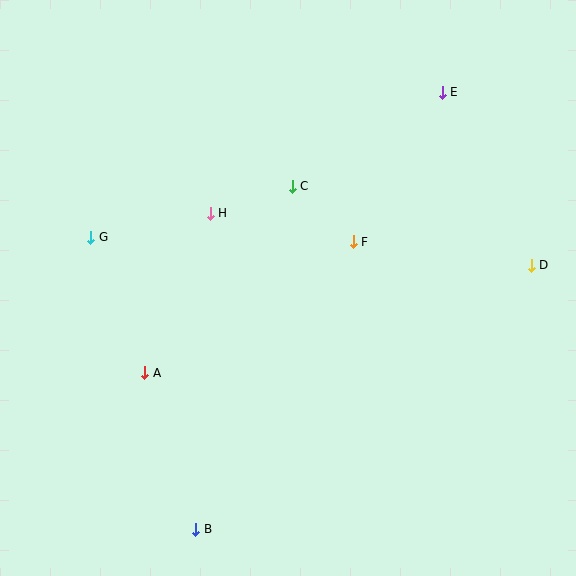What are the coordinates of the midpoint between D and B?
The midpoint between D and B is at (364, 397).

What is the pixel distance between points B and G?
The distance between B and G is 310 pixels.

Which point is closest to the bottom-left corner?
Point B is closest to the bottom-left corner.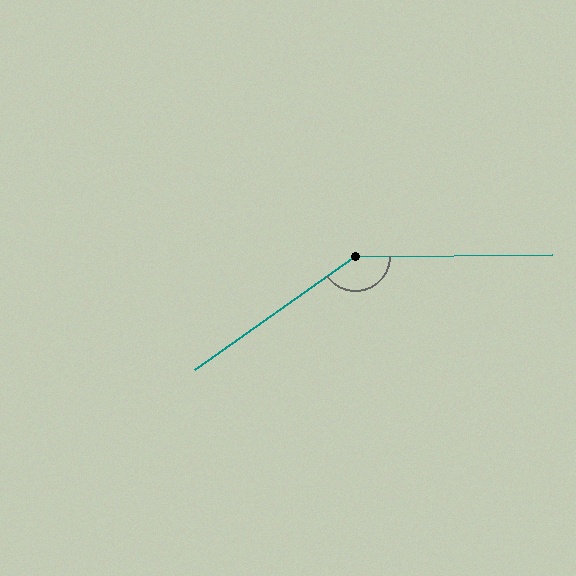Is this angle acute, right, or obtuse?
It is obtuse.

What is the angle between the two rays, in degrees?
Approximately 145 degrees.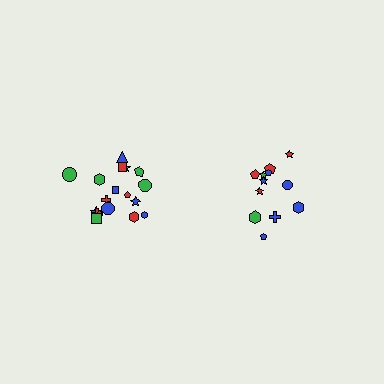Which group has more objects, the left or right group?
The left group.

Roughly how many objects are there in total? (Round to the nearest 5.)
Roughly 30 objects in total.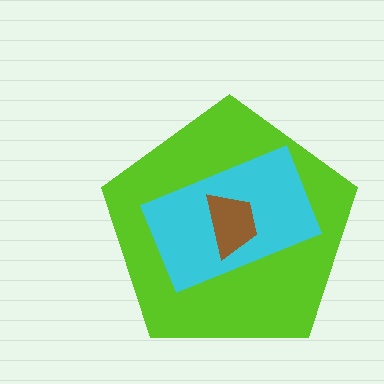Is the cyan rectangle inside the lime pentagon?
Yes.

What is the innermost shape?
The brown trapezoid.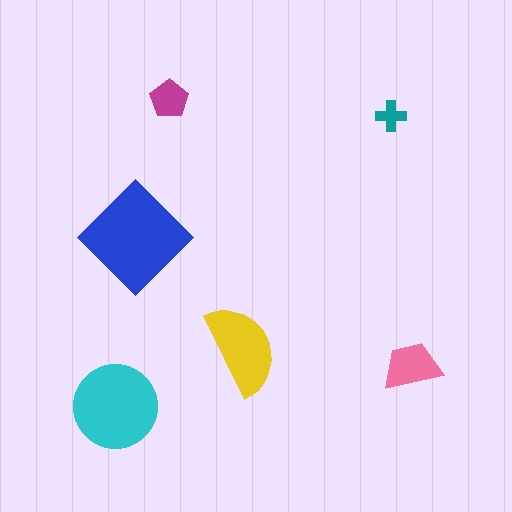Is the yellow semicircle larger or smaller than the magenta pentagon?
Larger.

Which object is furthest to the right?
The pink trapezoid is rightmost.